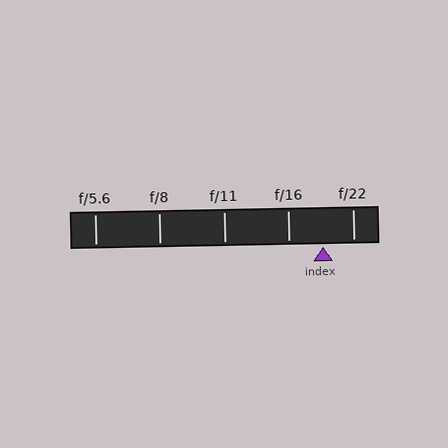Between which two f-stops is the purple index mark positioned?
The index mark is between f/16 and f/22.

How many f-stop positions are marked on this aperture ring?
There are 5 f-stop positions marked.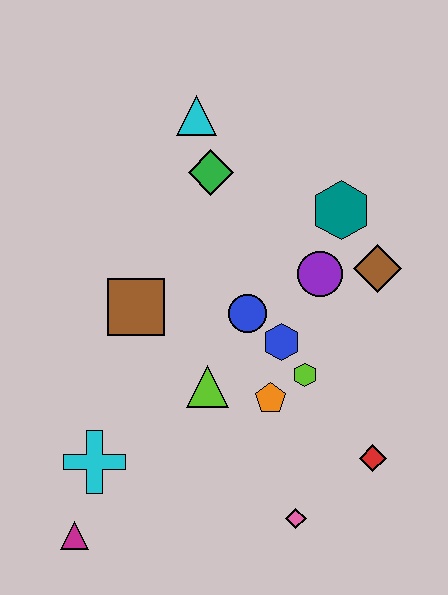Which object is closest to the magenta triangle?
The cyan cross is closest to the magenta triangle.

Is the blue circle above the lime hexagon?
Yes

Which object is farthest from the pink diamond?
The cyan triangle is farthest from the pink diamond.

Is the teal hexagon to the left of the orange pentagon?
No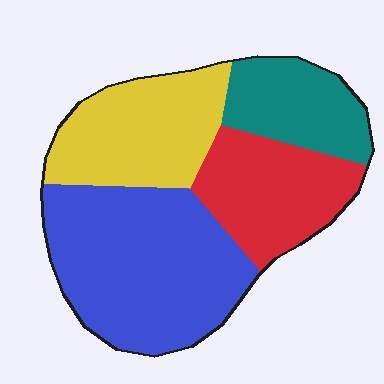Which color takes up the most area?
Blue, at roughly 40%.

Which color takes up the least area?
Teal, at roughly 15%.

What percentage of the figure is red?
Red takes up about one fifth (1/5) of the figure.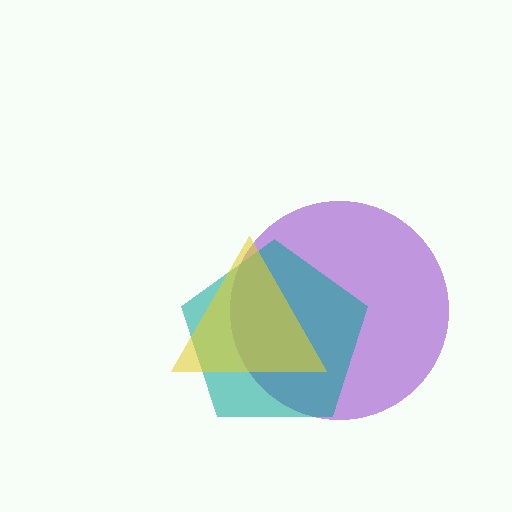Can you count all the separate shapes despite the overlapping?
Yes, there are 3 separate shapes.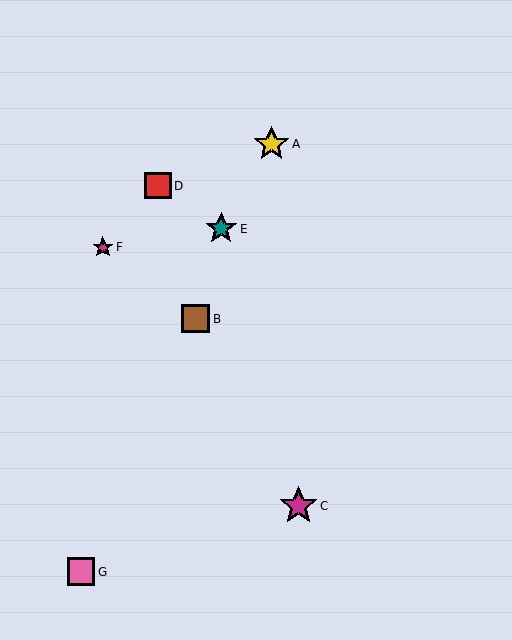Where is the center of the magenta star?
The center of the magenta star is at (298, 506).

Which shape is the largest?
The magenta star (labeled C) is the largest.